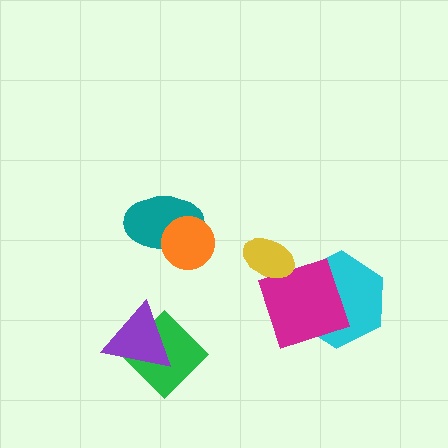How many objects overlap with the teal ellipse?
1 object overlaps with the teal ellipse.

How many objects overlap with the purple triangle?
1 object overlaps with the purple triangle.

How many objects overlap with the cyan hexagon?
1 object overlaps with the cyan hexagon.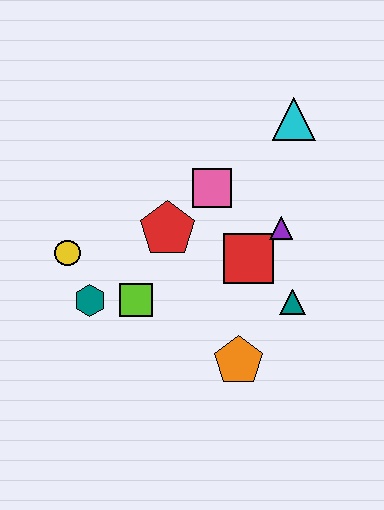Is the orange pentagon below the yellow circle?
Yes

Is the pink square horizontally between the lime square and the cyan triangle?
Yes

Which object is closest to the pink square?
The red pentagon is closest to the pink square.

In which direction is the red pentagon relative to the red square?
The red pentagon is to the left of the red square.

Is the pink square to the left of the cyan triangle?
Yes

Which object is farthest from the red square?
The yellow circle is farthest from the red square.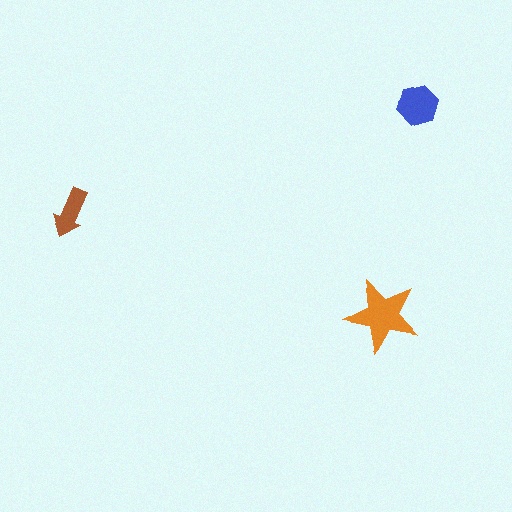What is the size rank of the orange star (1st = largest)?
1st.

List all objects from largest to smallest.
The orange star, the blue hexagon, the brown arrow.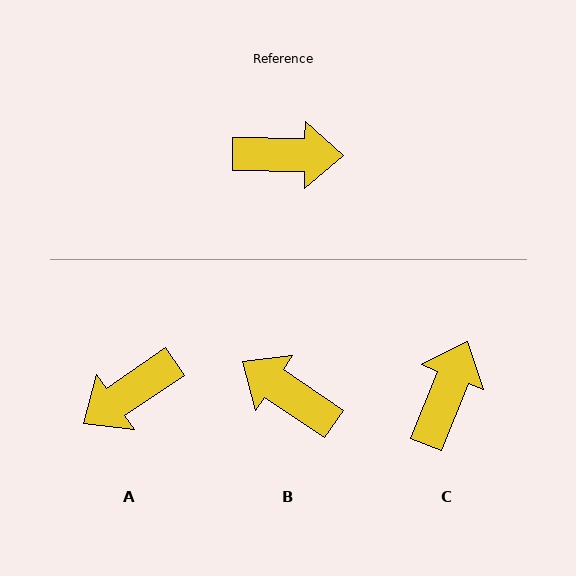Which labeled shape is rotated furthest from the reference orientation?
B, about 147 degrees away.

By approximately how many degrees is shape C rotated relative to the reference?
Approximately 69 degrees counter-clockwise.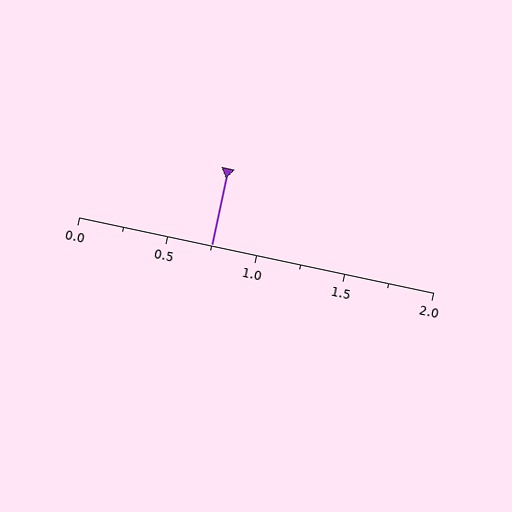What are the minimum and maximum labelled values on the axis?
The axis runs from 0.0 to 2.0.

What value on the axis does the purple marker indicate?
The marker indicates approximately 0.75.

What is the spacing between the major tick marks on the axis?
The major ticks are spaced 0.5 apart.